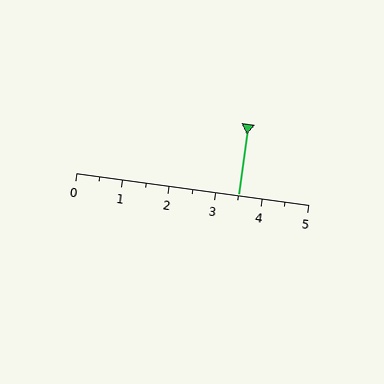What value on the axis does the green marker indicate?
The marker indicates approximately 3.5.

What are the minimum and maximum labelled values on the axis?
The axis runs from 0 to 5.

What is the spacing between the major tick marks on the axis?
The major ticks are spaced 1 apart.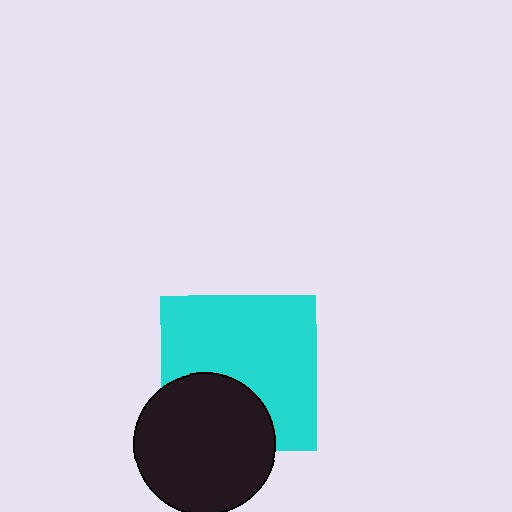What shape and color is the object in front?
The object in front is a black circle.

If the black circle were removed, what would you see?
You would see the complete cyan square.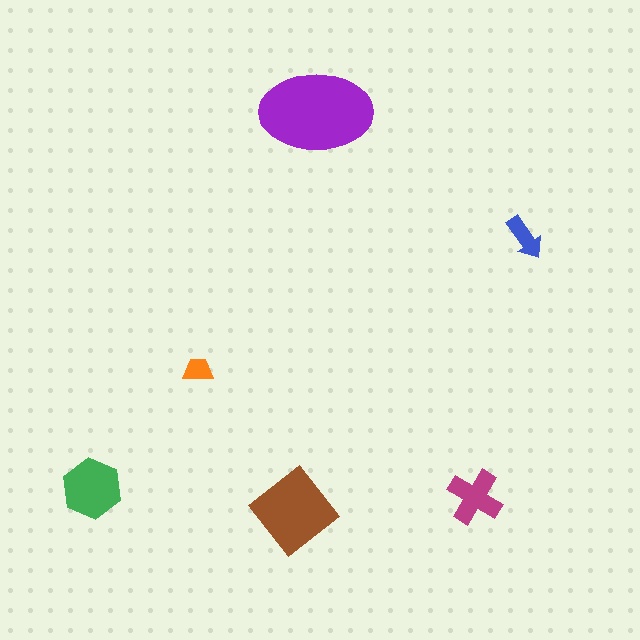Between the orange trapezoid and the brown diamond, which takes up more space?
The brown diamond.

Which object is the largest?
The purple ellipse.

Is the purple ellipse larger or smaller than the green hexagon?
Larger.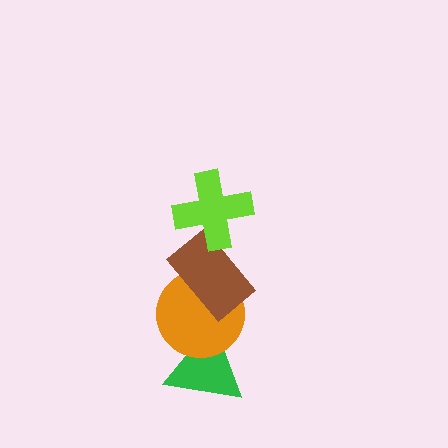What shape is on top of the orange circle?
The brown rectangle is on top of the orange circle.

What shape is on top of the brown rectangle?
The lime cross is on top of the brown rectangle.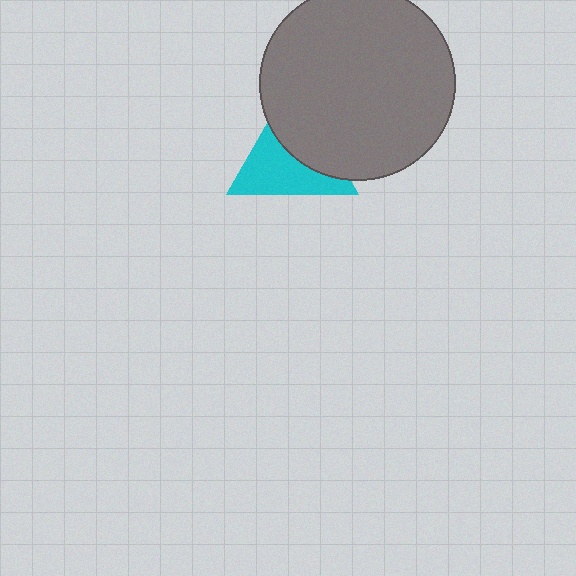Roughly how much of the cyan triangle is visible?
About half of it is visible (roughly 54%).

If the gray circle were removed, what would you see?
You would see the complete cyan triangle.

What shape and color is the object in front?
The object in front is a gray circle.